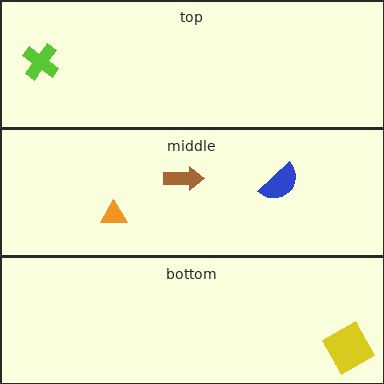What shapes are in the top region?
The lime cross.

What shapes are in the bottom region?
The yellow square.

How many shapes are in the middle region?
3.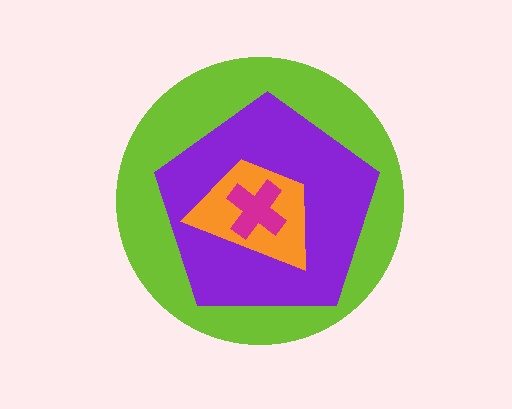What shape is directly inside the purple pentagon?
The orange trapezoid.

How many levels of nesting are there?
4.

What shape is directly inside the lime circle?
The purple pentagon.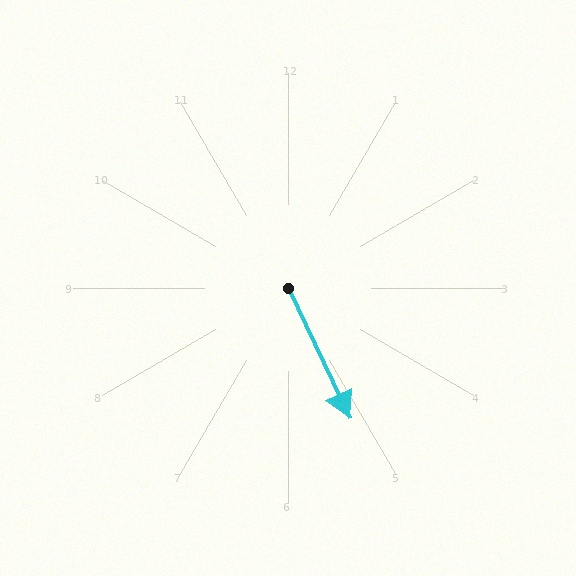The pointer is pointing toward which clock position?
Roughly 5 o'clock.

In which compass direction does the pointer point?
Southeast.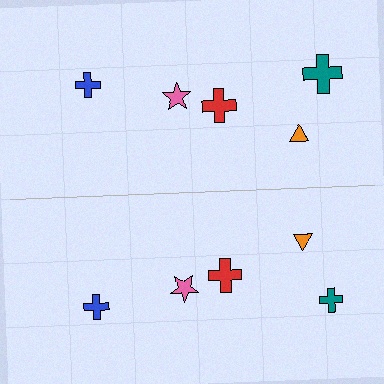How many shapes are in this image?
There are 10 shapes in this image.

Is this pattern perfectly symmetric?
No, the pattern is not perfectly symmetric. The teal cross on the bottom side has a different size than its mirror counterpart.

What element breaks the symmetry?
The teal cross on the bottom side has a different size than its mirror counterpart.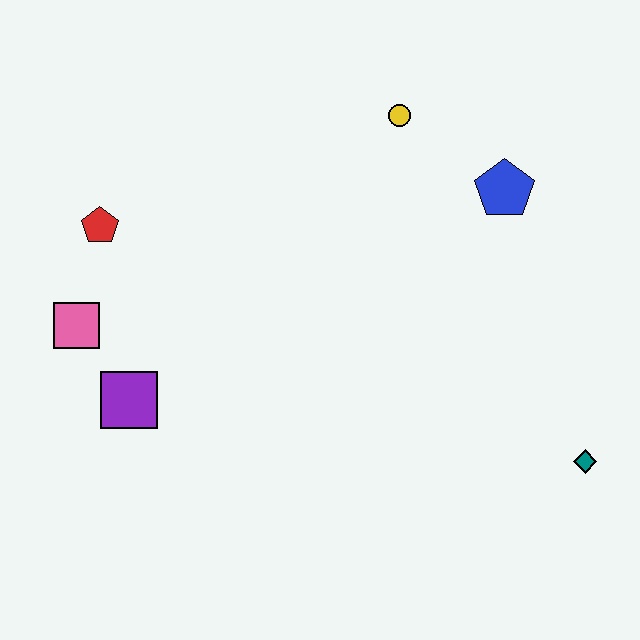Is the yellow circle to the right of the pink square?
Yes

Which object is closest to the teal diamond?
The blue pentagon is closest to the teal diamond.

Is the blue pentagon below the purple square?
No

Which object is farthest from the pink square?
The teal diamond is farthest from the pink square.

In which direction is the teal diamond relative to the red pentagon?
The teal diamond is to the right of the red pentagon.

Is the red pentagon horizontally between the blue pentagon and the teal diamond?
No